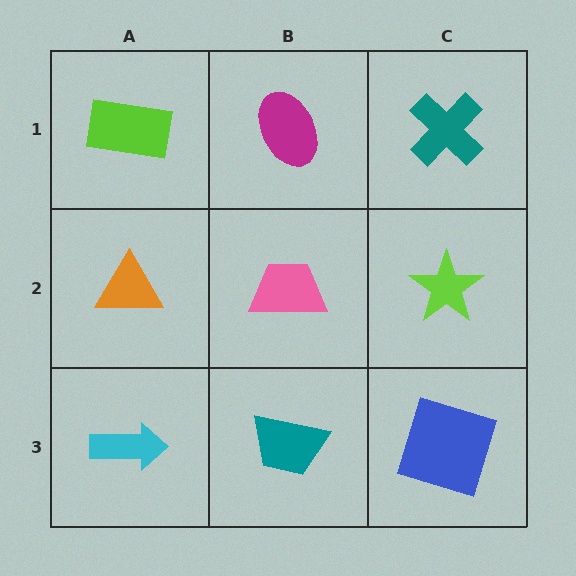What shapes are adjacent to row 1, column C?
A lime star (row 2, column C), a magenta ellipse (row 1, column B).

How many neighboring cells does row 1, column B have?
3.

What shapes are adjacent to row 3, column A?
An orange triangle (row 2, column A), a teal trapezoid (row 3, column B).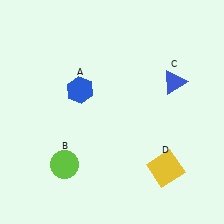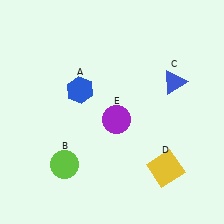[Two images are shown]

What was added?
A purple circle (E) was added in Image 2.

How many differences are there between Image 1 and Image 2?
There is 1 difference between the two images.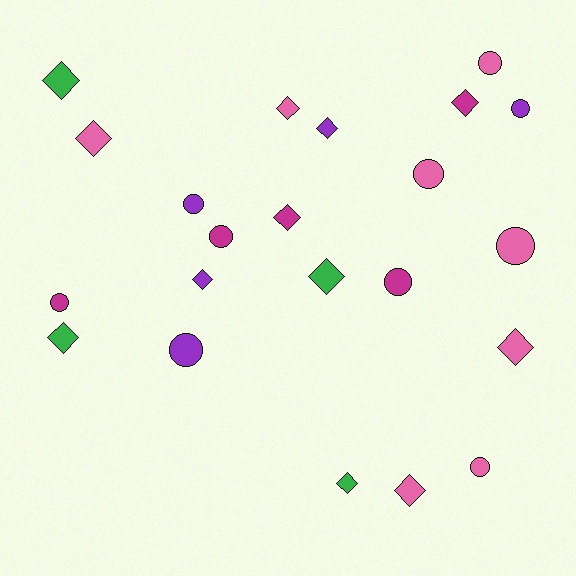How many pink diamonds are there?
There are 4 pink diamonds.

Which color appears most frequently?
Pink, with 8 objects.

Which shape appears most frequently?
Diamond, with 12 objects.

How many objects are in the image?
There are 22 objects.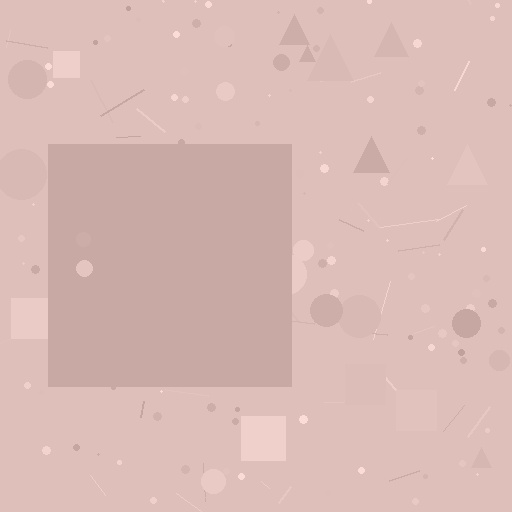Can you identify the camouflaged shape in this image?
The camouflaged shape is a square.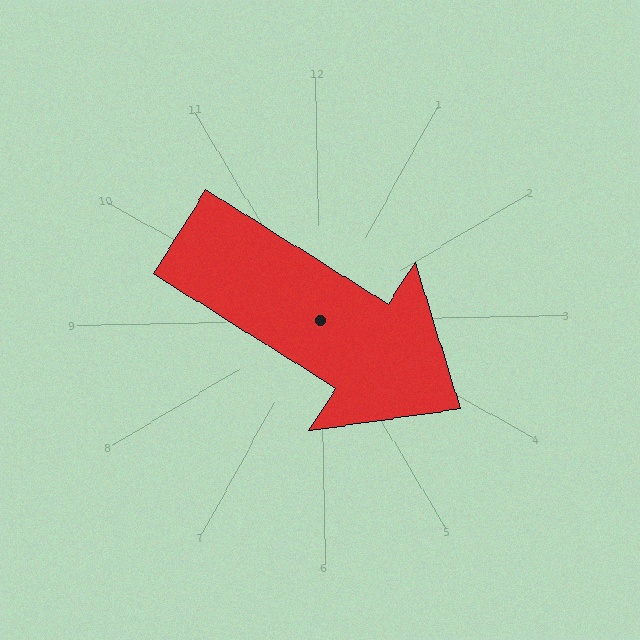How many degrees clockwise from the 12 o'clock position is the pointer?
Approximately 123 degrees.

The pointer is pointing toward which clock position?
Roughly 4 o'clock.